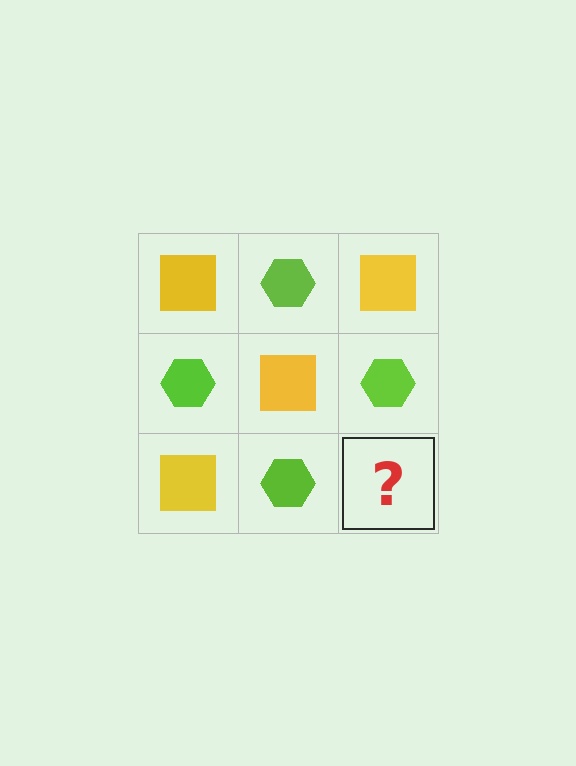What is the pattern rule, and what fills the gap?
The rule is that it alternates yellow square and lime hexagon in a checkerboard pattern. The gap should be filled with a yellow square.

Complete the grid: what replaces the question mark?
The question mark should be replaced with a yellow square.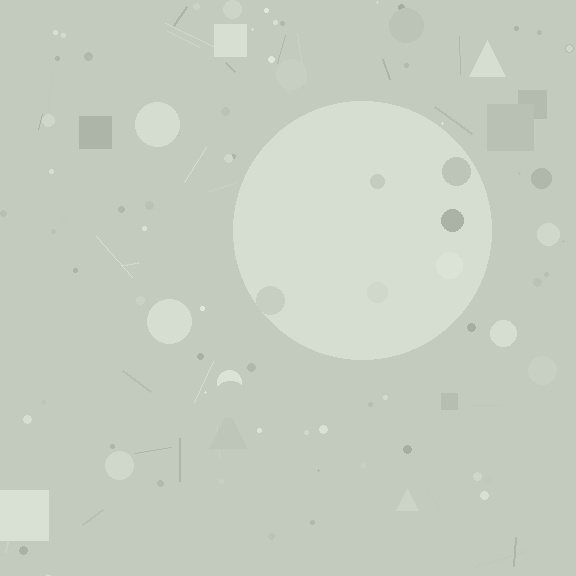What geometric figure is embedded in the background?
A circle is embedded in the background.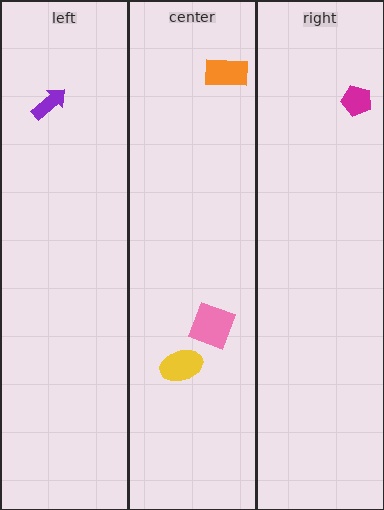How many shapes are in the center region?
3.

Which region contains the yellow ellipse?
The center region.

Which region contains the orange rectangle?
The center region.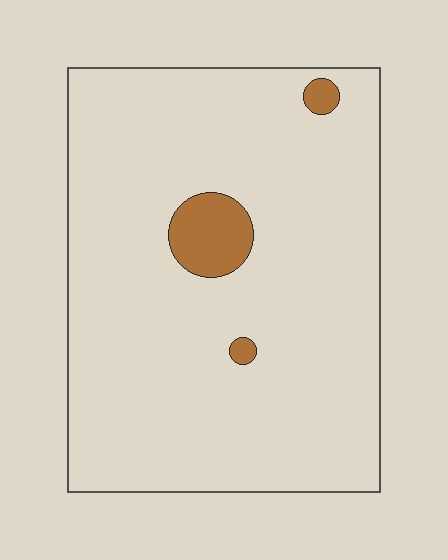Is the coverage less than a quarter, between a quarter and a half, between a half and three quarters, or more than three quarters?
Less than a quarter.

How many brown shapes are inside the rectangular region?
3.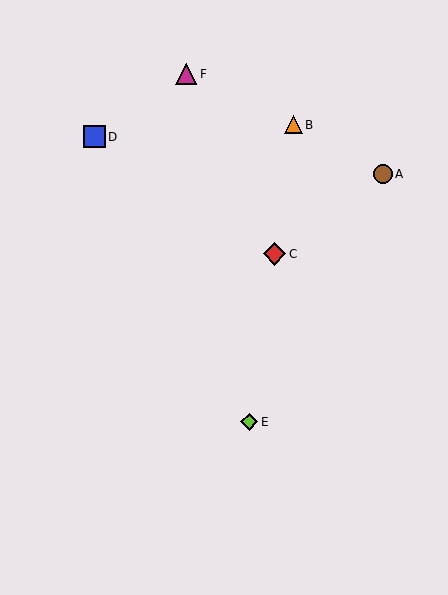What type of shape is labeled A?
Shape A is a brown circle.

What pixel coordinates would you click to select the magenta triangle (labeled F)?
Click at (186, 74) to select the magenta triangle F.